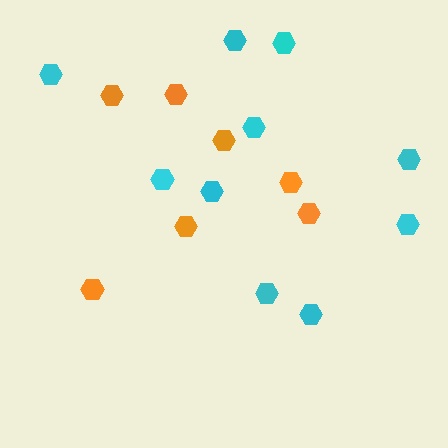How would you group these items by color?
There are 2 groups: one group of orange hexagons (7) and one group of cyan hexagons (10).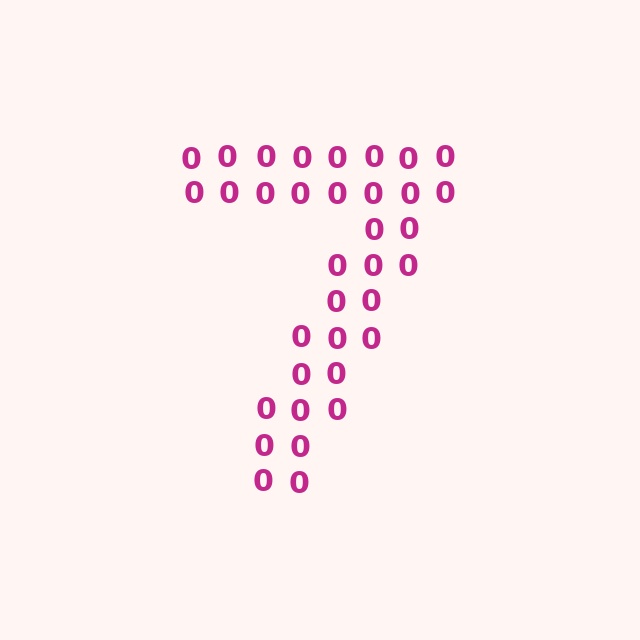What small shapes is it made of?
It is made of small digit 0's.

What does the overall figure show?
The overall figure shows the digit 7.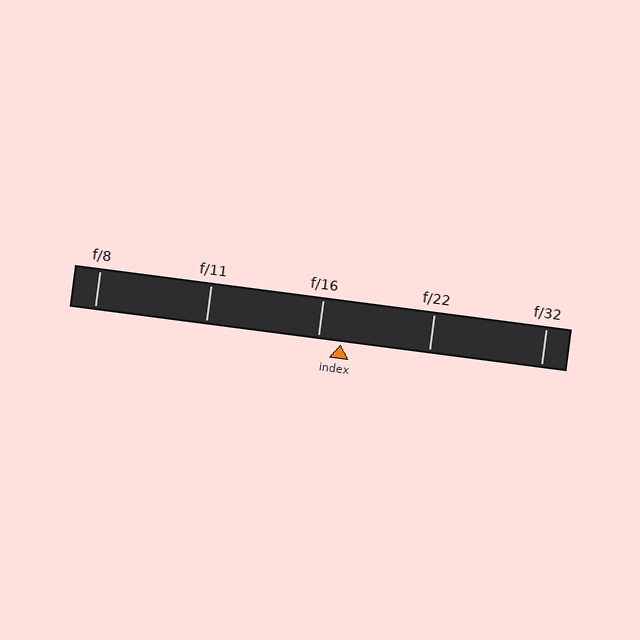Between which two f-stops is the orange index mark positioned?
The index mark is between f/16 and f/22.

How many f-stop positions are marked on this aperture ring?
There are 5 f-stop positions marked.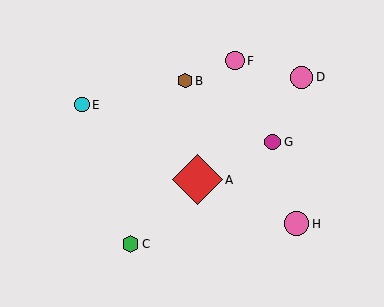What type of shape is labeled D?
Shape D is a pink circle.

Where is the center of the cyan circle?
The center of the cyan circle is at (82, 105).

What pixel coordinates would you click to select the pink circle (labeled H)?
Click at (297, 224) to select the pink circle H.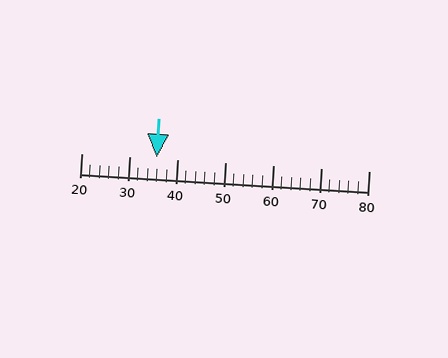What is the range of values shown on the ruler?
The ruler shows values from 20 to 80.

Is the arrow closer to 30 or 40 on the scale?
The arrow is closer to 40.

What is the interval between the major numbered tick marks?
The major tick marks are spaced 10 units apart.